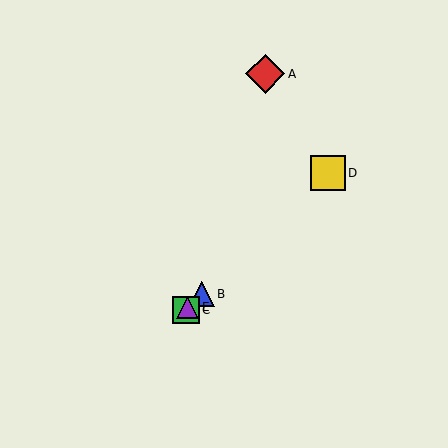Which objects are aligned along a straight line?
Objects B, C, D, E are aligned along a straight line.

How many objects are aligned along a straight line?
4 objects (B, C, D, E) are aligned along a straight line.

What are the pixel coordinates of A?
Object A is at (265, 74).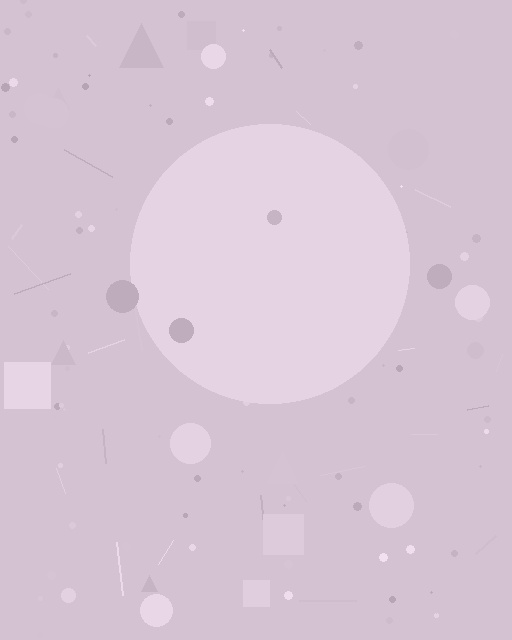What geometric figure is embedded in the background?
A circle is embedded in the background.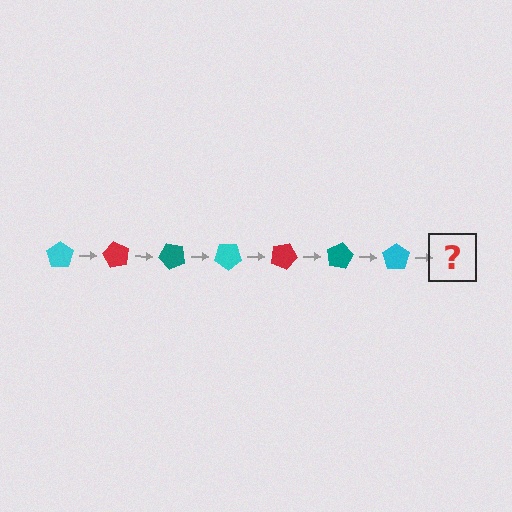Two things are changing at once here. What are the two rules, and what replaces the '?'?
The two rules are that it rotates 60 degrees each step and the color cycles through cyan, red, and teal. The '?' should be a red pentagon, rotated 420 degrees from the start.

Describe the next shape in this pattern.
It should be a red pentagon, rotated 420 degrees from the start.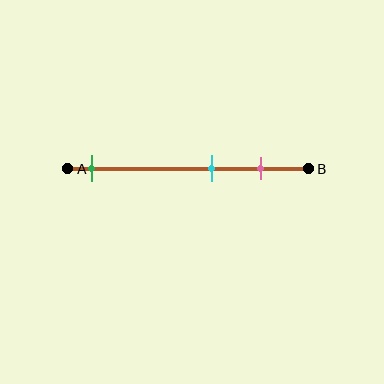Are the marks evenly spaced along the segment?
No, the marks are not evenly spaced.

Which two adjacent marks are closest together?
The cyan and pink marks are the closest adjacent pair.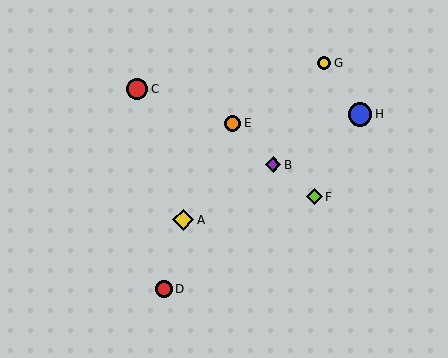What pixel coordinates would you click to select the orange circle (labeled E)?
Click at (233, 123) to select the orange circle E.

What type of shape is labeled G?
Shape G is a yellow circle.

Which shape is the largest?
The blue circle (labeled H) is the largest.